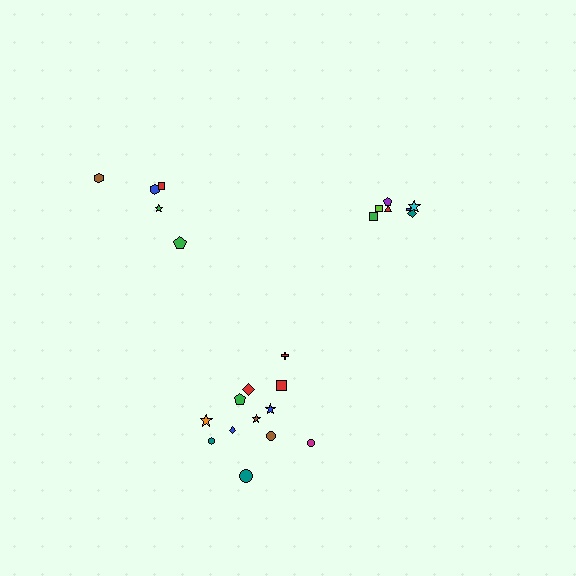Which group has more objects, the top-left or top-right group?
The top-right group.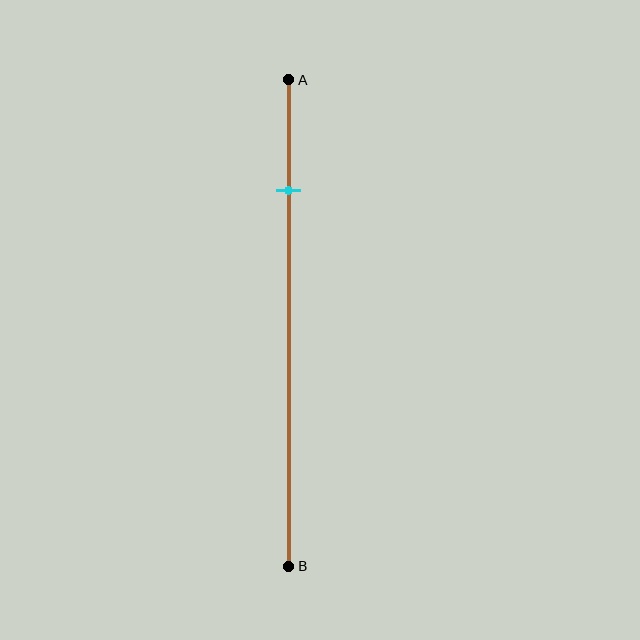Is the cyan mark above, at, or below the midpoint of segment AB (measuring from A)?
The cyan mark is above the midpoint of segment AB.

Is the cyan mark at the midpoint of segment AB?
No, the mark is at about 25% from A, not at the 50% midpoint.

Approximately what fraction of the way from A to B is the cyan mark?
The cyan mark is approximately 25% of the way from A to B.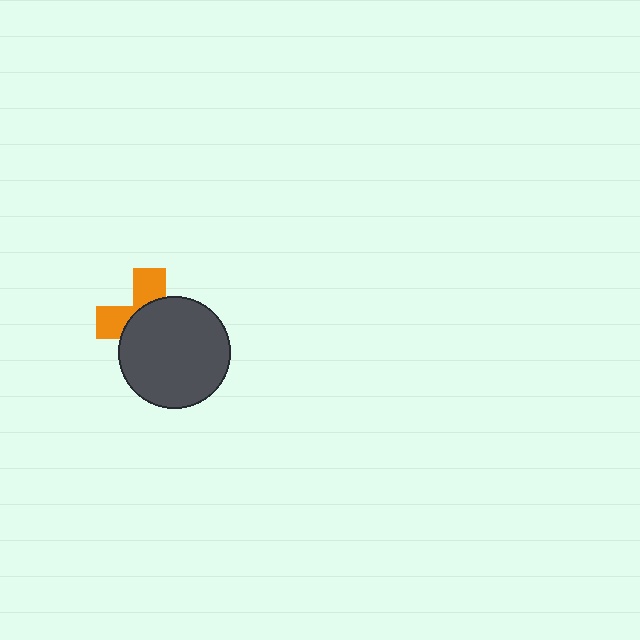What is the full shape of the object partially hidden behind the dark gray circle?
The partially hidden object is an orange cross.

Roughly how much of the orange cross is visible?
A small part of it is visible (roughly 36%).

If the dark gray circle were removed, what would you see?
You would see the complete orange cross.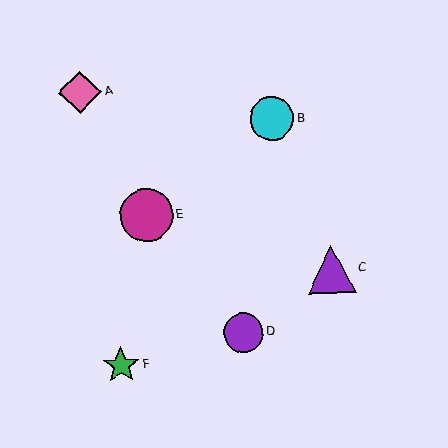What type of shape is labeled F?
Shape F is a green star.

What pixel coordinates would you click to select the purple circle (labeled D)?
Click at (243, 332) to select the purple circle D.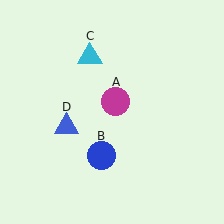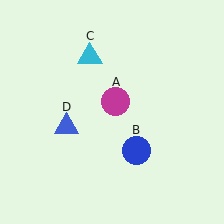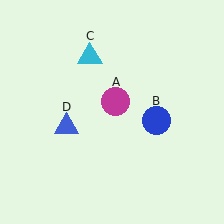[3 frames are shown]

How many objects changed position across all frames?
1 object changed position: blue circle (object B).